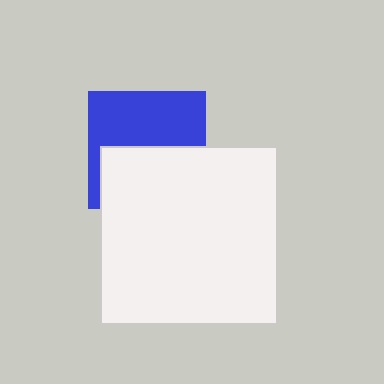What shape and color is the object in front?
The object in front is a white square.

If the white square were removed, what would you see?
You would see the complete blue square.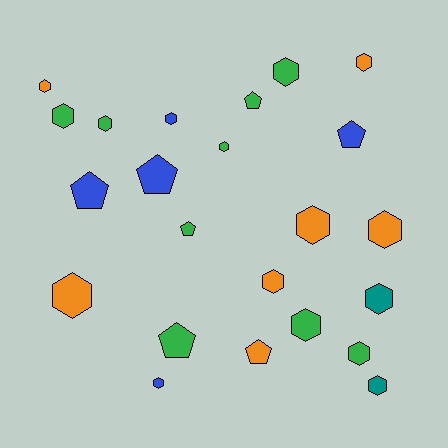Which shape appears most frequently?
Hexagon, with 16 objects.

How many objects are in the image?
There are 23 objects.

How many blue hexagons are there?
There are 2 blue hexagons.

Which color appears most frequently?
Green, with 9 objects.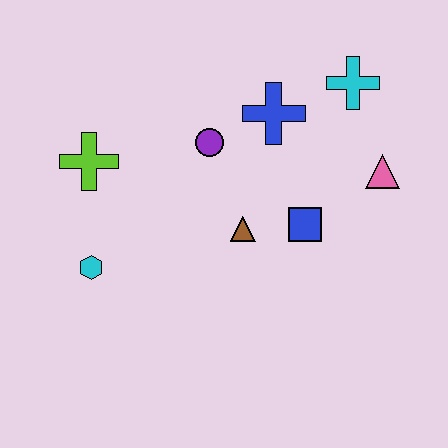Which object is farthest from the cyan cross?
The cyan hexagon is farthest from the cyan cross.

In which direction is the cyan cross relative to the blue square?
The cyan cross is above the blue square.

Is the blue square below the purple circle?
Yes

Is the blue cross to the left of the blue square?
Yes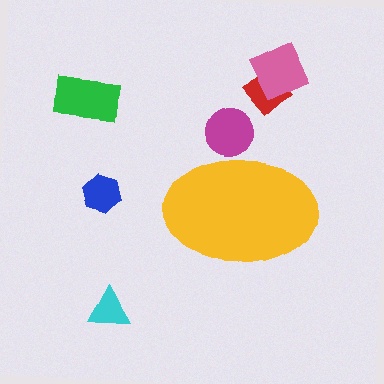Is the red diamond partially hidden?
No, the red diamond is fully visible.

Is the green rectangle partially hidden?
No, the green rectangle is fully visible.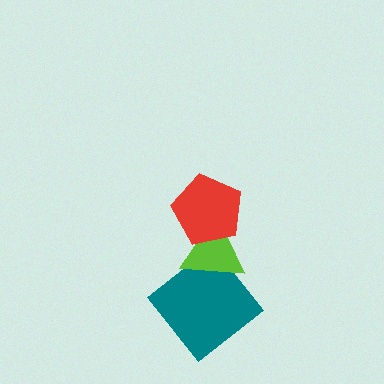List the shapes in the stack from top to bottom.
From top to bottom: the red pentagon, the lime triangle, the teal diamond.